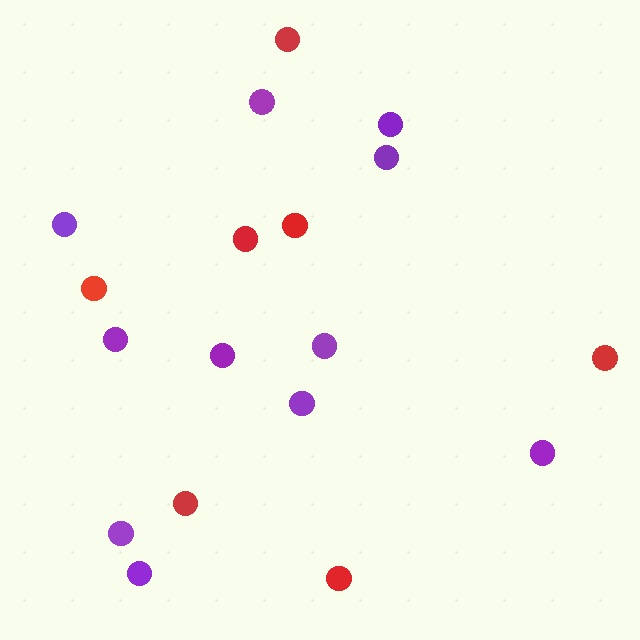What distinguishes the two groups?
There are 2 groups: one group of red circles (7) and one group of purple circles (11).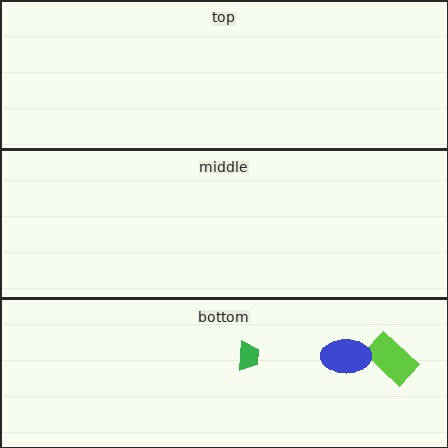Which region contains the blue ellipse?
The bottom region.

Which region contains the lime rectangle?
The bottom region.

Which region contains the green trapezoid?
The bottom region.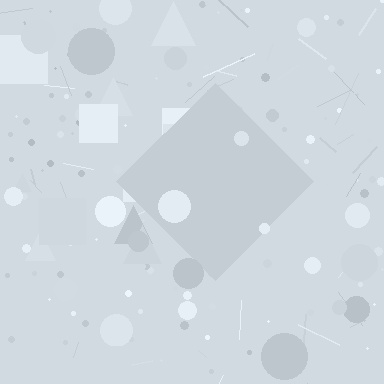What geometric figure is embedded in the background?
A diamond is embedded in the background.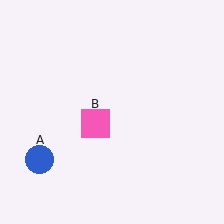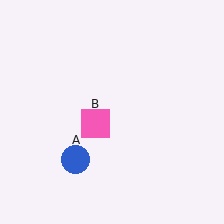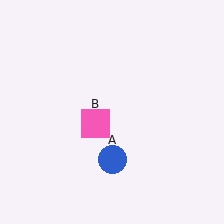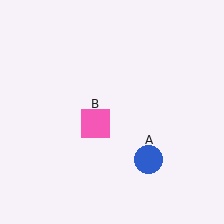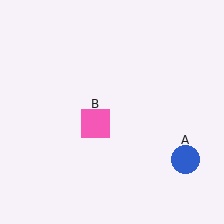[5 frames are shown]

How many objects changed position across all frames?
1 object changed position: blue circle (object A).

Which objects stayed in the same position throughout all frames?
Pink square (object B) remained stationary.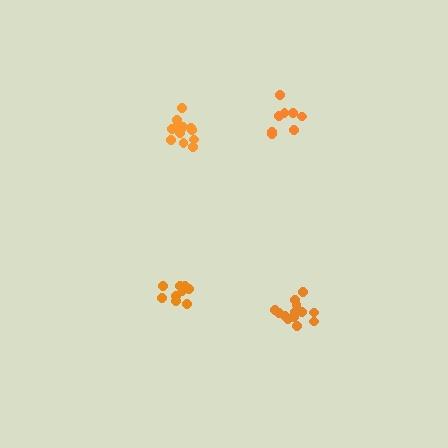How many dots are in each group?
Group 1: 9 dots, Group 2: 13 dots, Group 3: 13 dots, Group 4: 8 dots (43 total).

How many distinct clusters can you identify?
There are 4 distinct clusters.